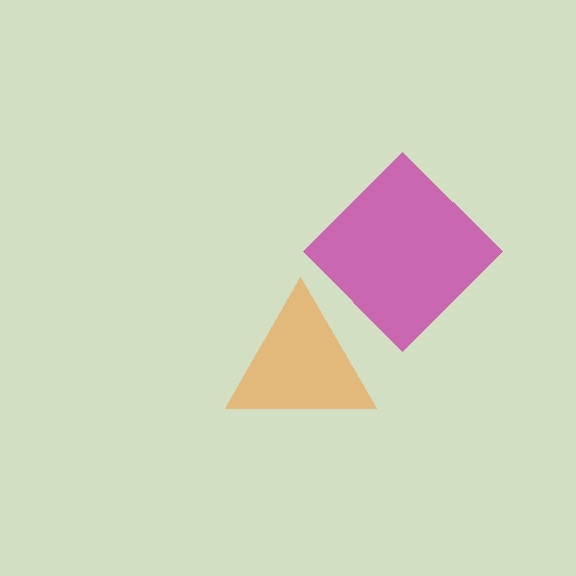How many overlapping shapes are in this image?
There are 2 overlapping shapes in the image.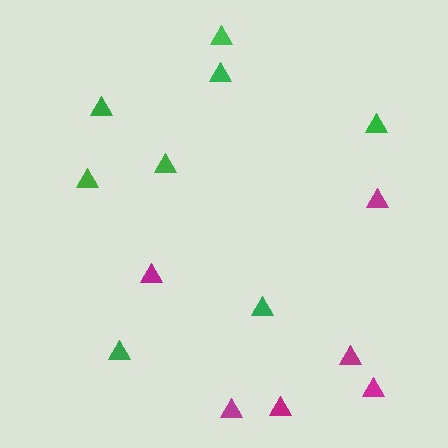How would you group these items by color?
There are 2 groups: one group of green triangles (8) and one group of magenta triangles (6).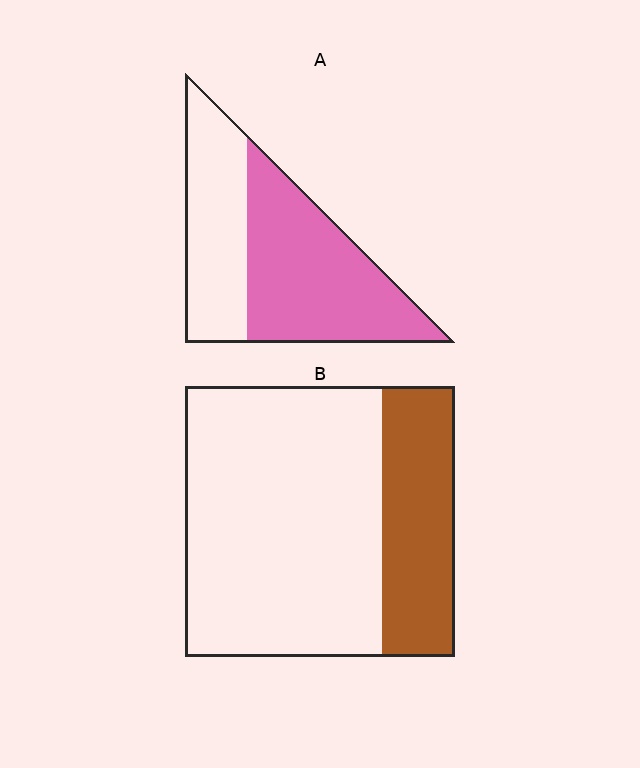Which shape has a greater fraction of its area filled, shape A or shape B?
Shape A.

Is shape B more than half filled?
No.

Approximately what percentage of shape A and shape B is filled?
A is approximately 60% and B is approximately 25%.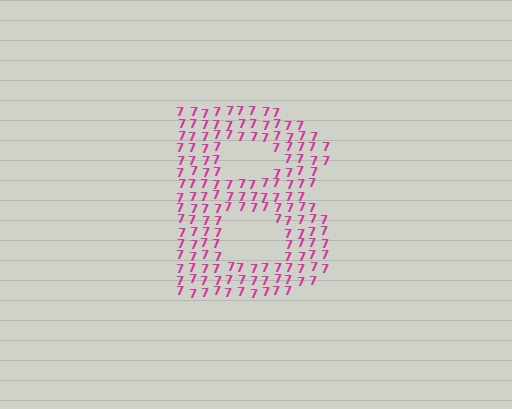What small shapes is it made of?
It is made of small digit 7's.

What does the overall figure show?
The overall figure shows the letter B.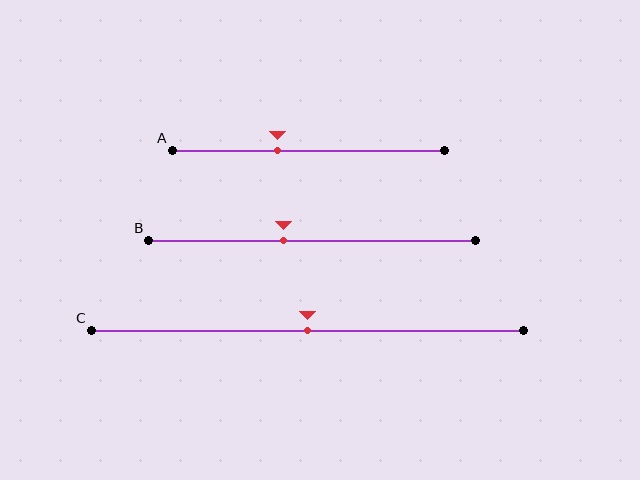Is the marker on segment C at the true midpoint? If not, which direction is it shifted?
Yes, the marker on segment C is at the true midpoint.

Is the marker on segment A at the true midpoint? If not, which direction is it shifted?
No, the marker on segment A is shifted to the left by about 11% of the segment length.